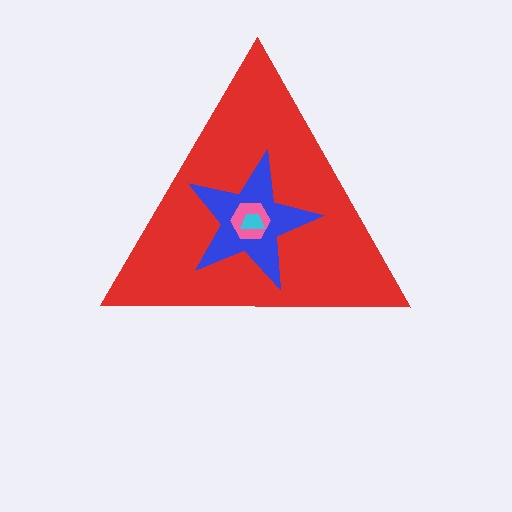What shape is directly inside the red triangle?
The blue star.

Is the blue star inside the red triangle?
Yes.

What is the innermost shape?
The cyan trapezoid.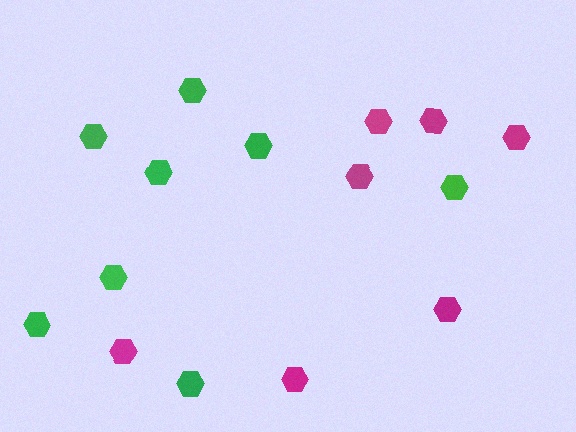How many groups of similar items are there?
There are 2 groups: one group of magenta hexagons (7) and one group of green hexagons (8).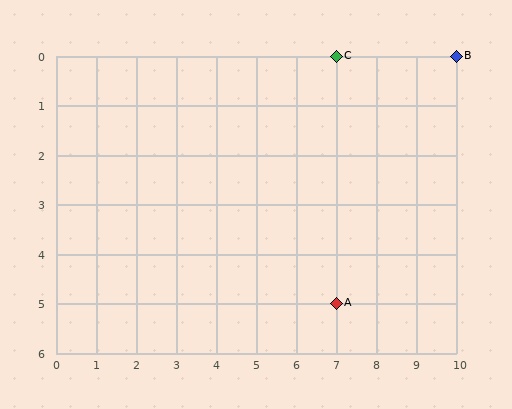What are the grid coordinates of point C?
Point C is at grid coordinates (7, 0).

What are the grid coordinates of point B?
Point B is at grid coordinates (10, 0).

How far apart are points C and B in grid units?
Points C and B are 3 columns apart.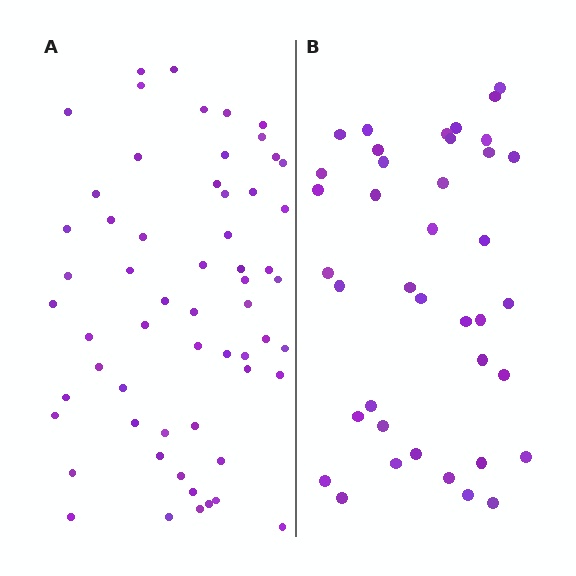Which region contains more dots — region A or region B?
Region A (the left region) has more dots.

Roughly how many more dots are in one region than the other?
Region A has approximately 20 more dots than region B.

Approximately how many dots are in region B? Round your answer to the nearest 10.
About 40 dots. (The exact count is 39, which rounds to 40.)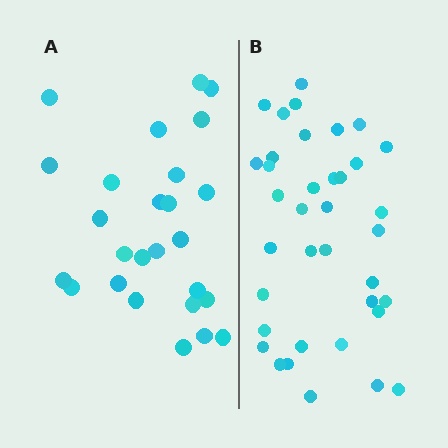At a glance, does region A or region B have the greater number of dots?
Region B (the right region) has more dots.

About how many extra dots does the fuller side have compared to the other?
Region B has roughly 12 or so more dots than region A.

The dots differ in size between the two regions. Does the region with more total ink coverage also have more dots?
No. Region A has more total ink coverage because its dots are larger, but region B actually contains more individual dots. Total area can be misleading — the number of items is what matters here.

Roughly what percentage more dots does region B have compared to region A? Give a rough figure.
About 40% more.